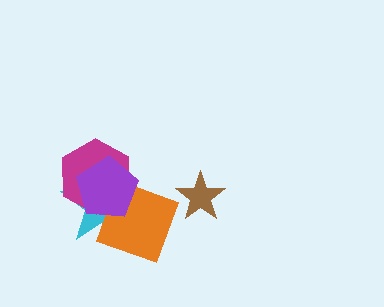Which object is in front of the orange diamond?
The purple pentagon is in front of the orange diamond.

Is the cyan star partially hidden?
Yes, it is partially covered by another shape.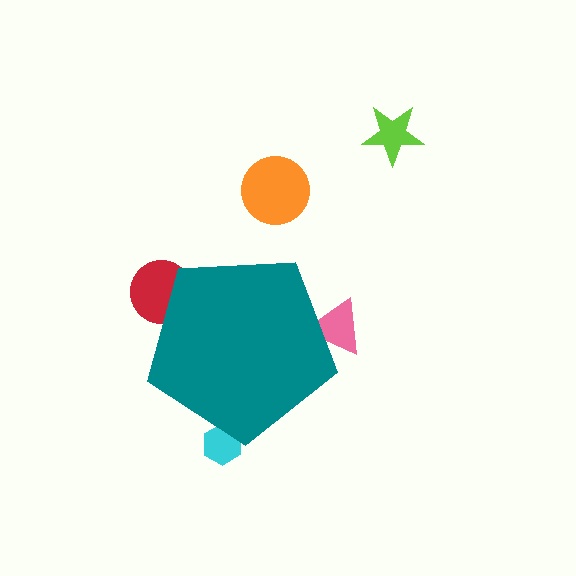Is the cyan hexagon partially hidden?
Yes, the cyan hexagon is partially hidden behind the teal pentagon.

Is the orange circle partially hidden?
No, the orange circle is fully visible.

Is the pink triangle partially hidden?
Yes, the pink triangle is partially hidden behind the teal pentagon.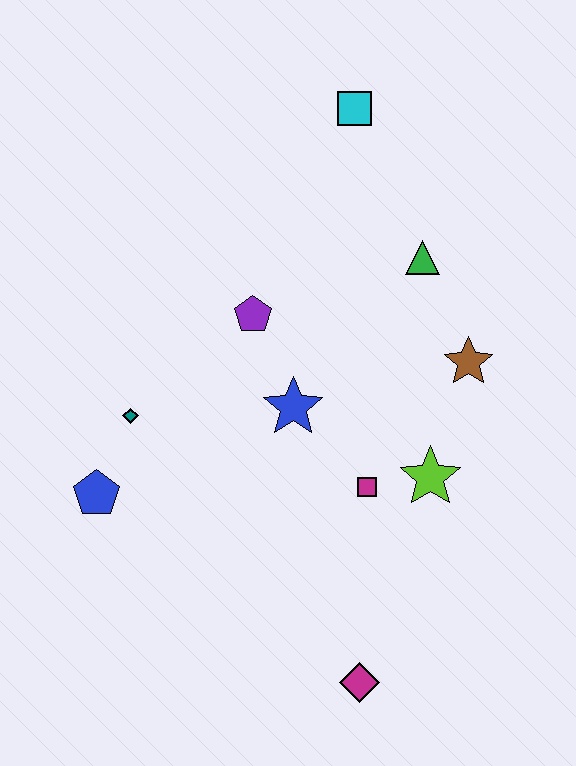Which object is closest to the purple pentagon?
The blue star is closest to the purple pentagon.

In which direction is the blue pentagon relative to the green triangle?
The blue pentagon is to the left of the green triangle.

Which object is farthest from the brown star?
The blue pentagon is farthest from the brown star.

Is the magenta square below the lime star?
Yes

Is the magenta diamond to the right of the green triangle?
No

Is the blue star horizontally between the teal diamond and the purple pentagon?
No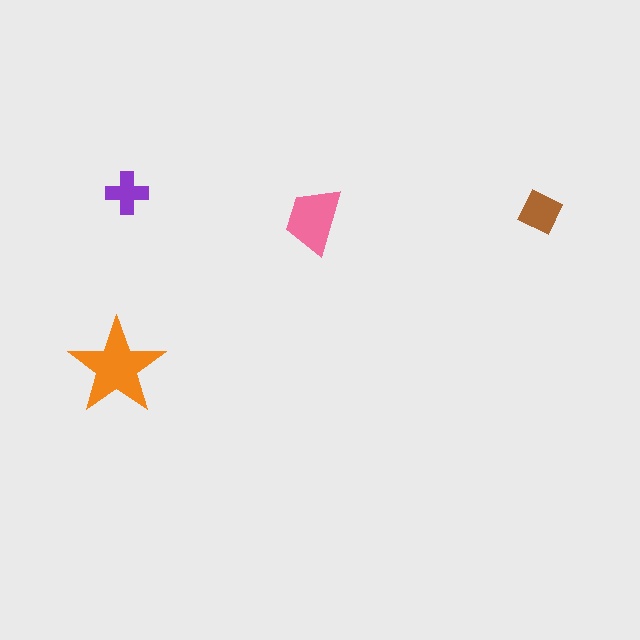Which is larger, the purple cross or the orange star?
The orange star.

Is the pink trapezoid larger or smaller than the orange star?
Smaller.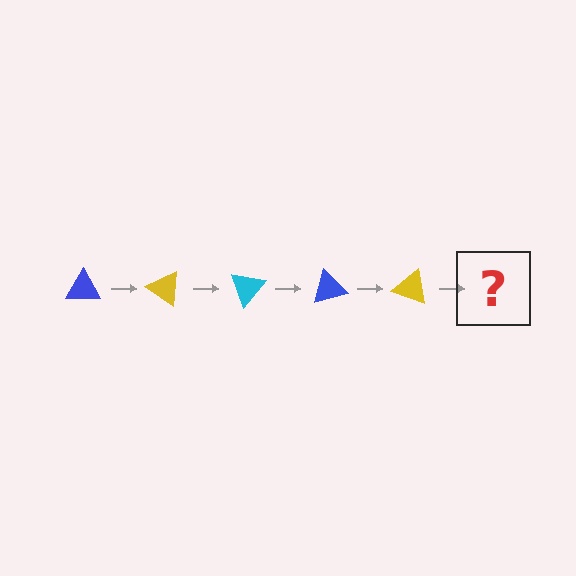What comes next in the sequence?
The next element should be a cyan triangle, rotated 175 degrees from the start.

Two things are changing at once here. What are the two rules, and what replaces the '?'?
The two rules are that it rotates 35 degrees each step and the color cycles through blue, yellow, and cyan. The '?' should be a cyan triangle, rotated 175 degrees from the start.